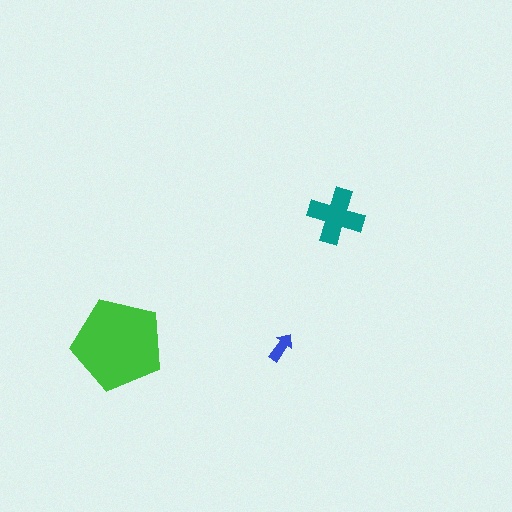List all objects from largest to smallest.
The green pentagon, the teal cross, the blue arrow.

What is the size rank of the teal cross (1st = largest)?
2nd.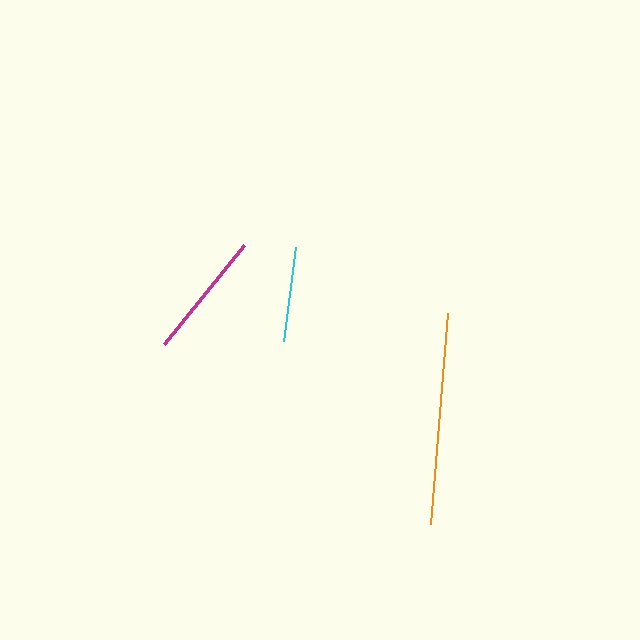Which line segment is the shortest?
The cyan line is the shortest at approximately 94 pixels.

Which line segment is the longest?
The orange line is the longest at approximately 212 pixels.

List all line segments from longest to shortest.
From longest to shortest: orange, magenta, cyan.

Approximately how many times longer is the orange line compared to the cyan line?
The orange line is approximately 2.3 times the length of the cyan line.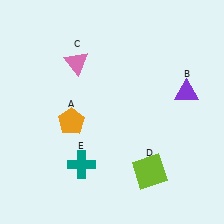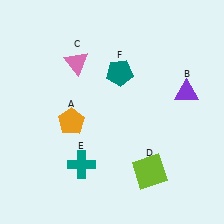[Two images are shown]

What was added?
A teal pentagon (F) was added in Image 2.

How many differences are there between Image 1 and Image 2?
There is 1 difference between the two images.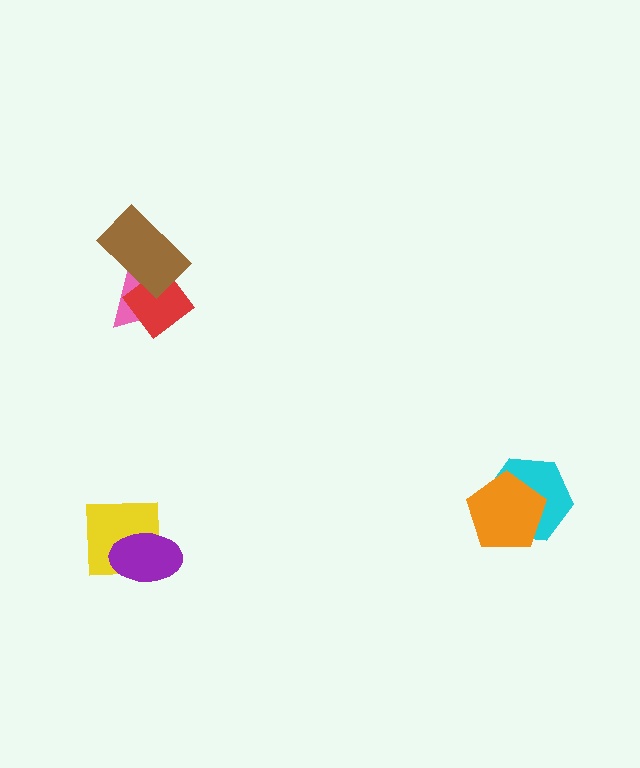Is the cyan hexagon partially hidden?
Yes, it is partially covered by another shape.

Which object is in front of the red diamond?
The brown rectangle is in front of the red diamond.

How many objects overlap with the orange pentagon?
1 object overlaps with the orange pentagon.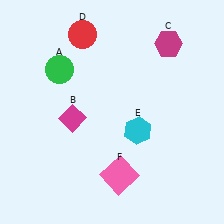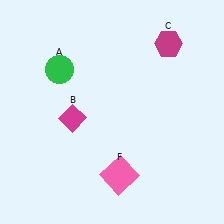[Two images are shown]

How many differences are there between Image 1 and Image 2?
There are 2 differences between the two images.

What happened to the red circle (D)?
The red circle (D) was removed in Image 2. It was in the top-left area of Image 1.